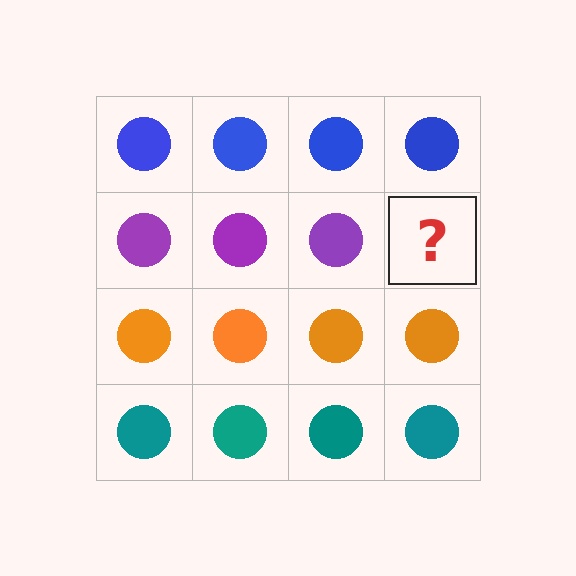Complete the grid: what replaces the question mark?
The question mark should be replaced with a purple circle.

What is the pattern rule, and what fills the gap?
The rule is that each row has a consistent color. The gap should be filled with a purple circle.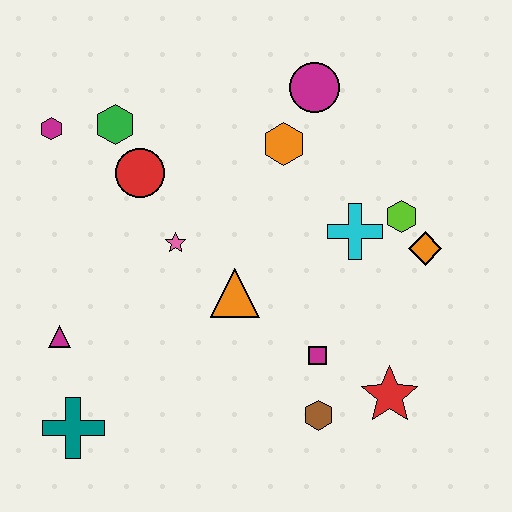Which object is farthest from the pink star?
The red star is farthest from the pink star.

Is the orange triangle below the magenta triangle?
No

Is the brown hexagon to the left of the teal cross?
No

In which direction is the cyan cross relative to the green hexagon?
The cyan cross is to the right of the green hexagon.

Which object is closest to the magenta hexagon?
The green hexagon is closest to the magenta hexagon.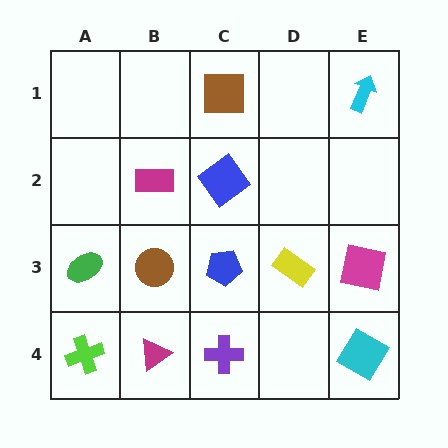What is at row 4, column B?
A magenta triangle.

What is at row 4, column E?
A cyan diamond.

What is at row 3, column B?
A brown circle.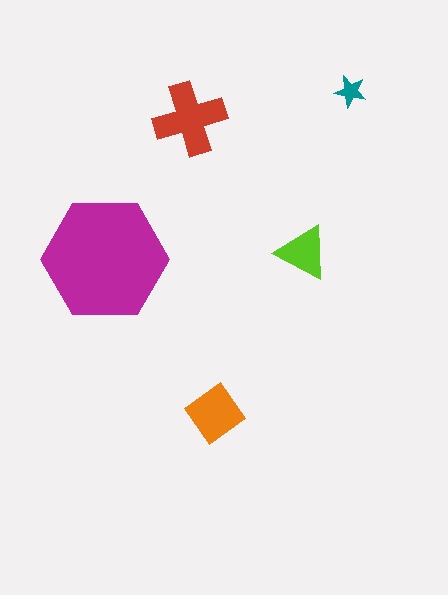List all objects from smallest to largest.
The teal star, the lime triangle, the orange diamond, the red cross, the magenta hexagon.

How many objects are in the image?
There are 5 objects in the image.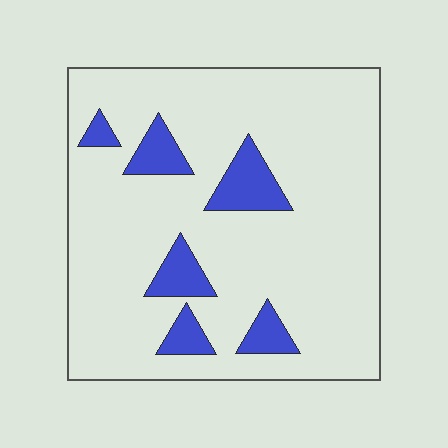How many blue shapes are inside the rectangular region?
6.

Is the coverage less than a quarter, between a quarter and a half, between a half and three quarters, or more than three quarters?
Less than a quarter.